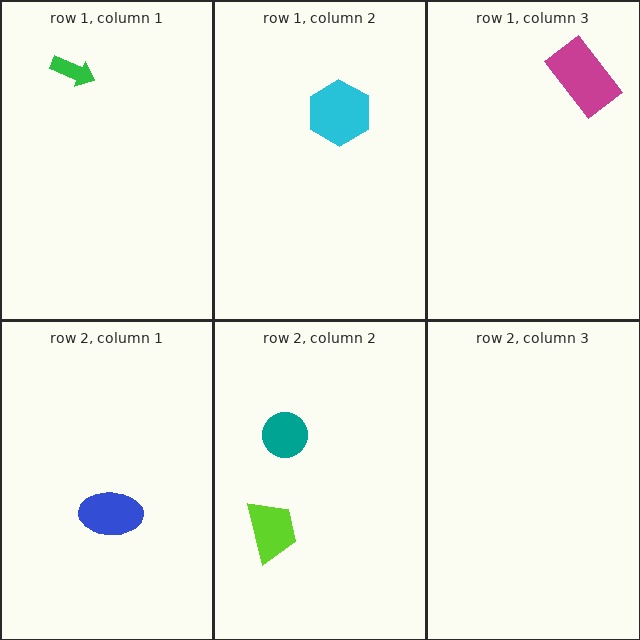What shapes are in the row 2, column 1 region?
The blue ellipse.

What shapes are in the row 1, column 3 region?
The magenta rectangle.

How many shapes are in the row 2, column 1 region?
1.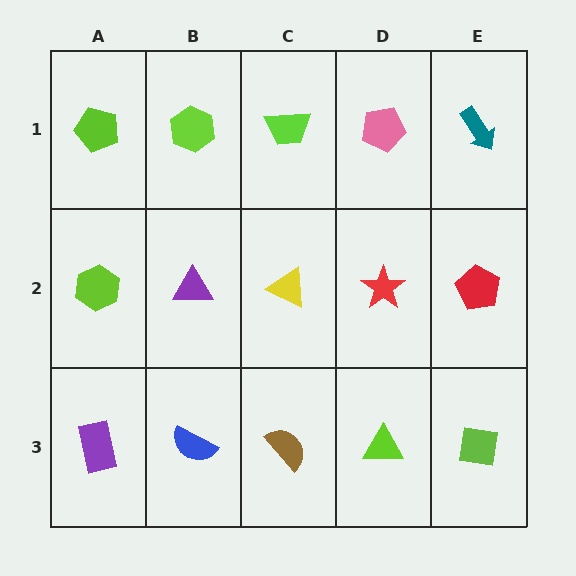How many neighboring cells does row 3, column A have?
2.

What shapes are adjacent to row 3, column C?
A yellow triangle (row 2, column C), a blue semicircle (row 3, column B), a lime triangle (row 3, column D).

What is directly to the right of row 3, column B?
A brown semicircle.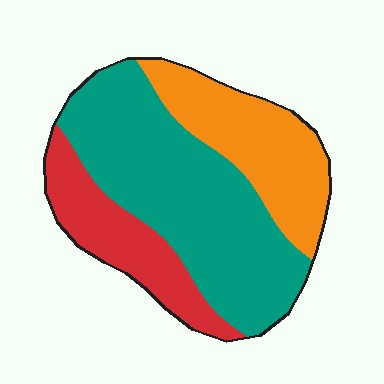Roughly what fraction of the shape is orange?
Orange covers 27% of the shape.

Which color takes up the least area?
Red, at roughly 20%.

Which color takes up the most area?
Teal, at roughly 55%.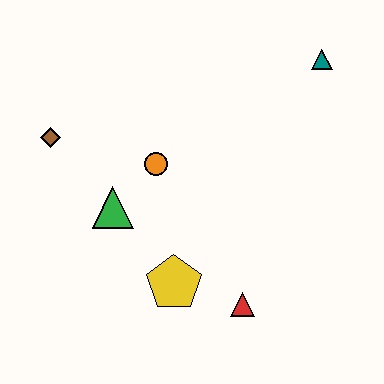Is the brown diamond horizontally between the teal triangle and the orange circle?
No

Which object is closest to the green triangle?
The orange circle is closest to the green triangle.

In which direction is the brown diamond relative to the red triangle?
The brown diamond is to the left of the red triangle.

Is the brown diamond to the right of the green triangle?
No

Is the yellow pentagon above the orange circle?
No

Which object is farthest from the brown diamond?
The teal triangle is farthest from the brown diamond.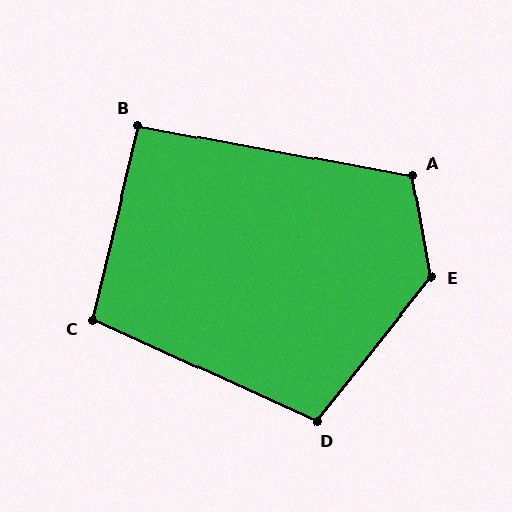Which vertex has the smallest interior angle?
B, at approximately 93 degrees.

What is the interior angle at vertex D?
Approximately 104 degrees (obtuse).